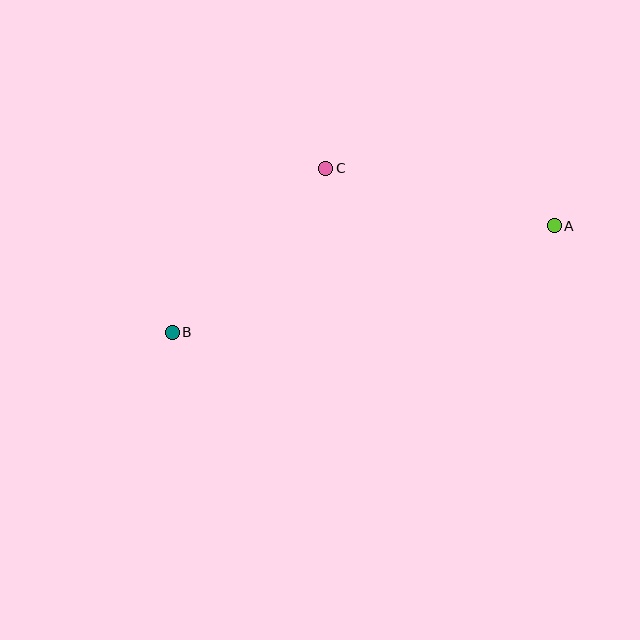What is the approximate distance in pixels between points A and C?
The distance between A and C is approximately 236 pixels.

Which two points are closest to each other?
Points B and C are closest to each other.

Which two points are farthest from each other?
Points A and B are farthest from each other.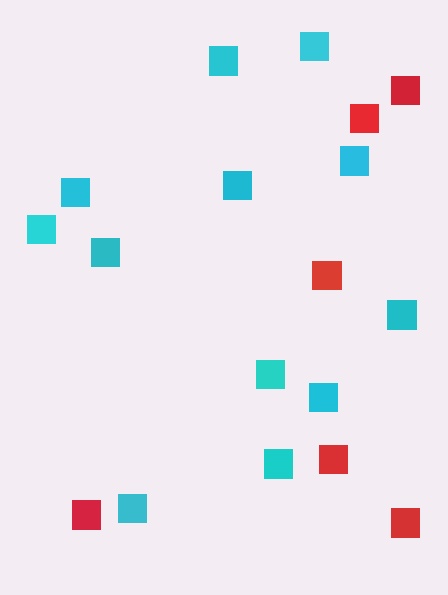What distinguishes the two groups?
There are 2 groups: one group of cyan squares (12) and one group of red squares (6).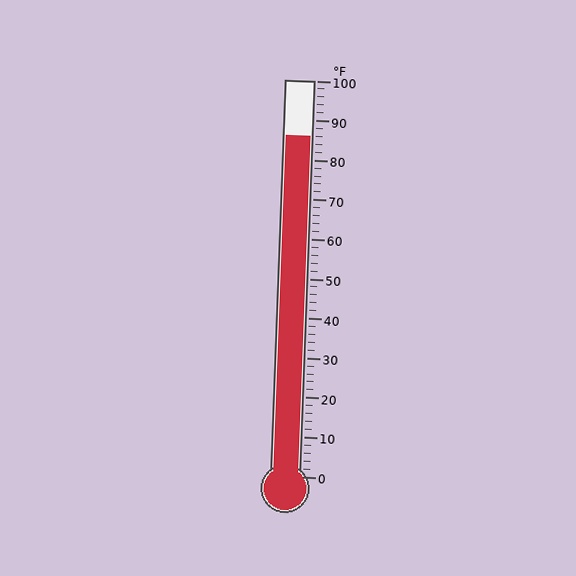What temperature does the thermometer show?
The thermometer shows approximately 86°F.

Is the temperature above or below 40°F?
The temperature is above 40°F.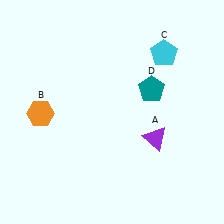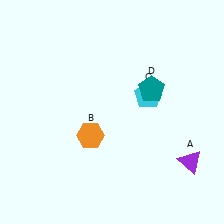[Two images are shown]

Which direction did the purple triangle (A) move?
The purple triangle (A) moved right.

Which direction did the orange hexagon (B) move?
The orange hexagon (B) moved right.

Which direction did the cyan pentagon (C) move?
The cyan pentagon (C) moved down.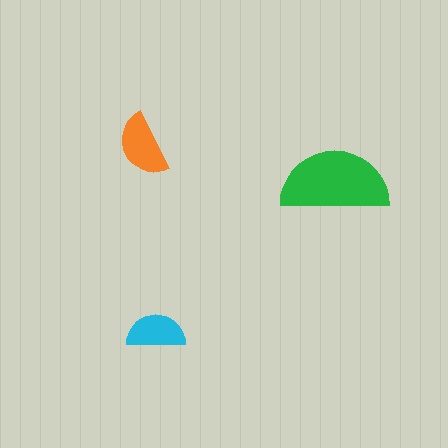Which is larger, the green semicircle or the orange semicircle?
The green one.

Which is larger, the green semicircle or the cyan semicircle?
The green one.